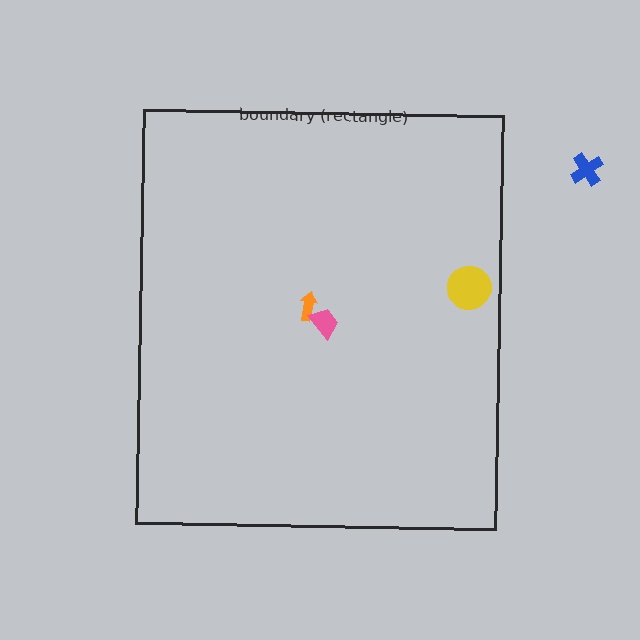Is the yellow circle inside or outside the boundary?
Inside.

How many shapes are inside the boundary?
3 inside, 1 outside.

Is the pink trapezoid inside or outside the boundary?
Inside.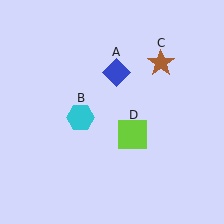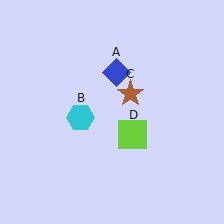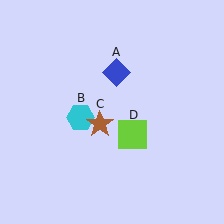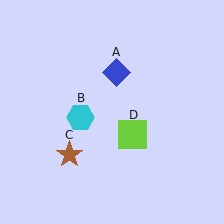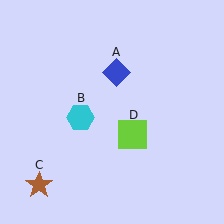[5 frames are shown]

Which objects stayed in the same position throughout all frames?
Blue diamond (object A) and cyan hexagon (object B) and lime square (object D) remained stationary.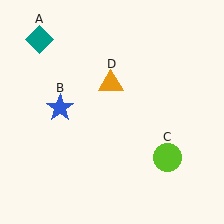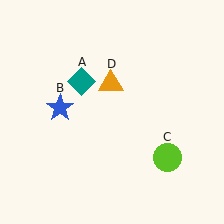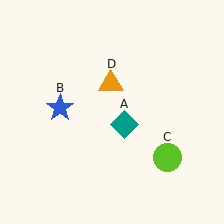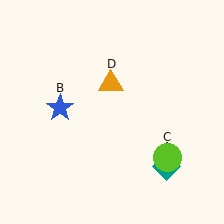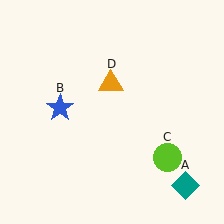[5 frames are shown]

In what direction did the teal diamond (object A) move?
The teal diamond (object A) moved down and to the right.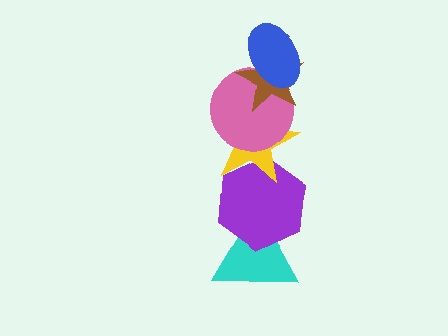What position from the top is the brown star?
The brown star is 2nd from the top.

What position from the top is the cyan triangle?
The cyan triangle is 6th from the top.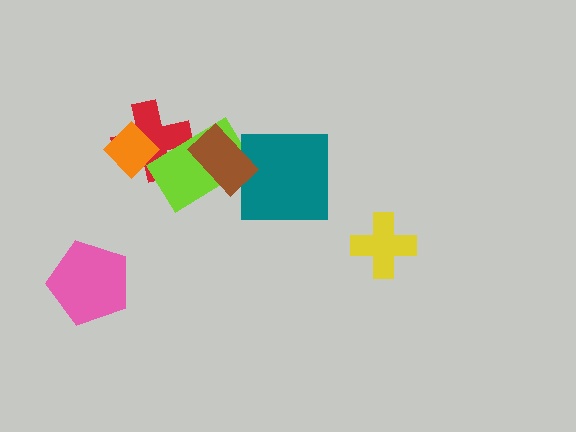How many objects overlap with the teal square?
1 object overlaps with the teal square.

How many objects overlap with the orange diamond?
1 object overlaps with the orange diamond.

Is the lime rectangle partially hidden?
Yes, it is partially covered by another shape.